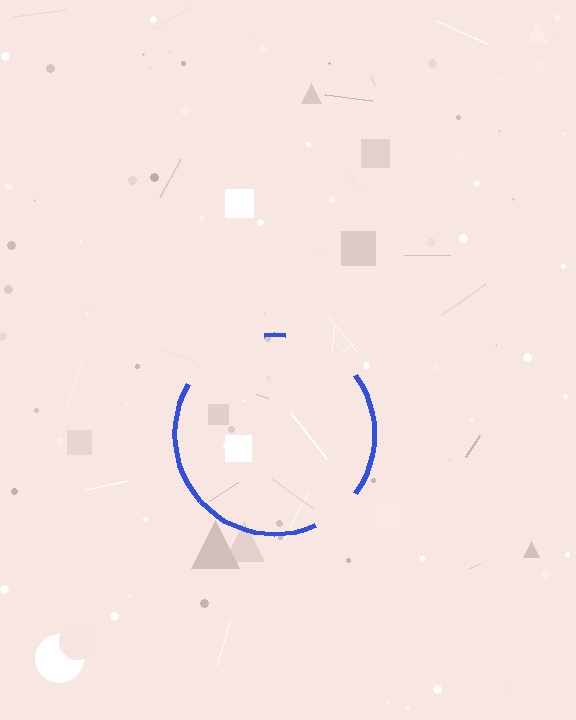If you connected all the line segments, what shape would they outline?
They would outline a circle.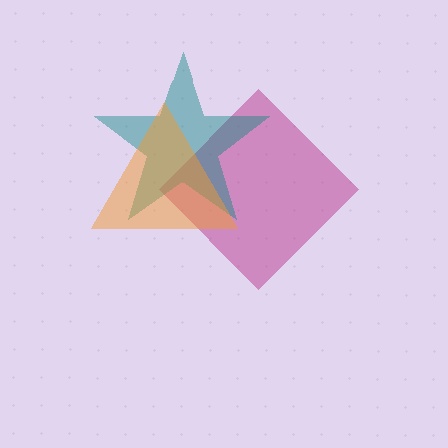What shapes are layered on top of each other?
The layered shapes are: a magenta diamond, a teal star, an orange triangle.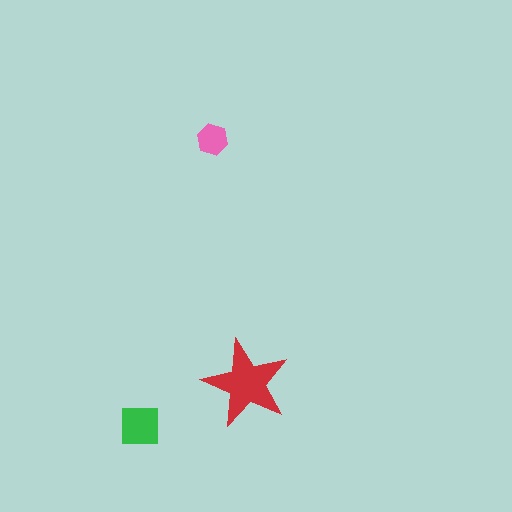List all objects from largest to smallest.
The red star, the green square, the pink hexagon.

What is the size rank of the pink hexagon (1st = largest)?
3rd.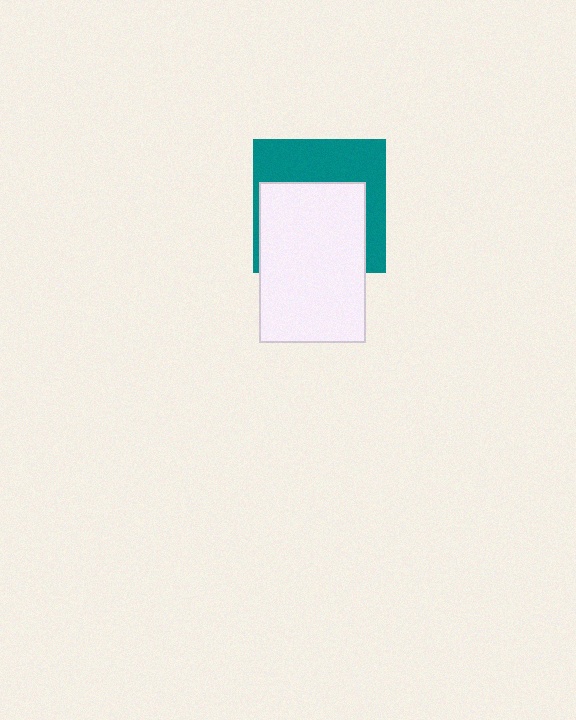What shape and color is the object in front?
The object in front is a white rectangle.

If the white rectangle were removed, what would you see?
You would see the complete teal square.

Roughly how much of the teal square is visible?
A small part of it is visible (roughly 45%).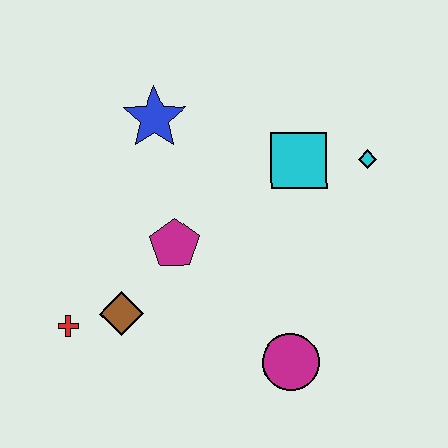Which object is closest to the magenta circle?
The magenta pentagon is closest to the magenta circle.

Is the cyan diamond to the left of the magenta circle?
No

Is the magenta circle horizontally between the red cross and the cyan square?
Yes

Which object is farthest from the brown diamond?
The cyan diamond is farthest from the brown diamond.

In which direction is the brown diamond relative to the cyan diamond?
The brown diamond is to the left of the cyan diamond.